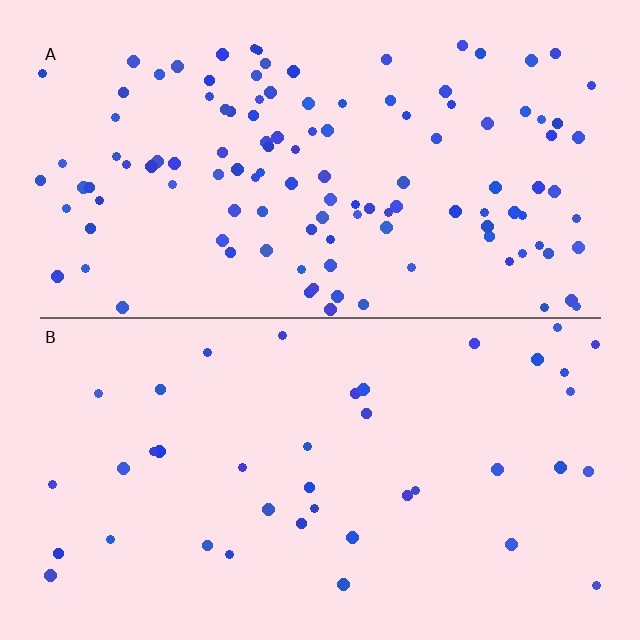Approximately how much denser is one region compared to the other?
Approximately 3.0× — region A over region B.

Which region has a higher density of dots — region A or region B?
A (the top).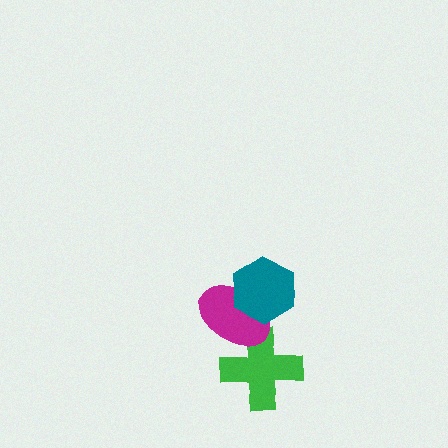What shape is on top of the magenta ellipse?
The teal hexagon is on top of the magenta ellipse.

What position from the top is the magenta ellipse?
The magenta ellipse is 2nd from the top.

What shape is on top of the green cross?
The magenta ellipse is on top of the green cross.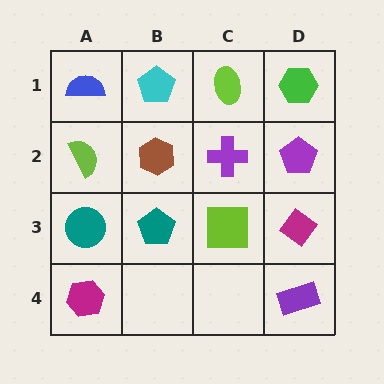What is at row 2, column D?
A purple pentagon.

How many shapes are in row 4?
2 shapes.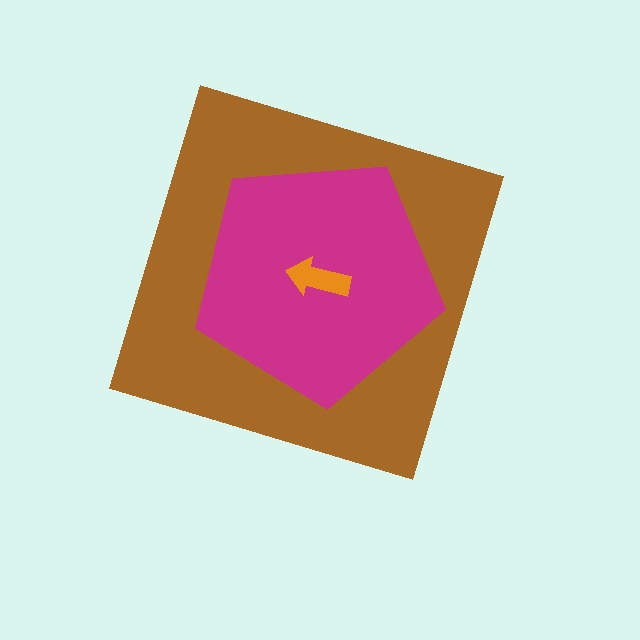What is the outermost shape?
The brown diamond.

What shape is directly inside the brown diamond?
The magenta pentagon.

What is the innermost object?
The orange arrow.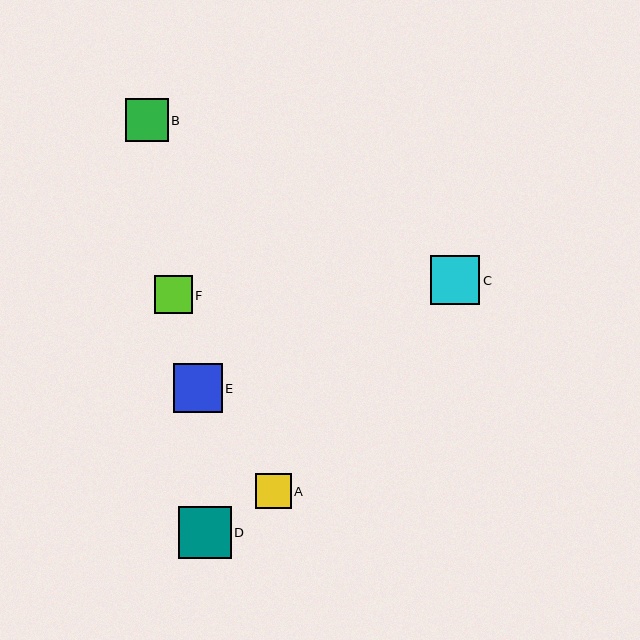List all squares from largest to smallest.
From largest to smallest: D, E, C, B, F, A.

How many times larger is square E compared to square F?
Square E is approximately 1.3 times the size of square F.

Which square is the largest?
Square D is the largest with a size of approximately 53 pixels.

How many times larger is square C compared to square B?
Square C is approximately 1.1 times the size of square B.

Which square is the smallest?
Square A is the smallest with a size of approximately 35 pixels.